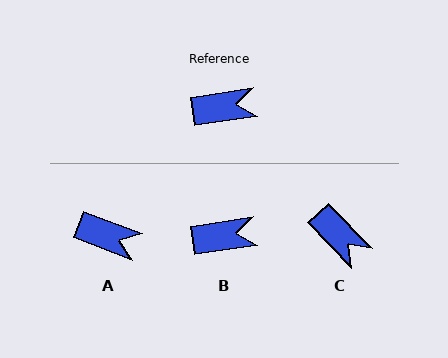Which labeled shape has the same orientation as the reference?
B.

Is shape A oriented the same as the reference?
No, it is off by about 30 degrees.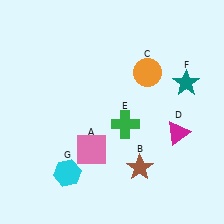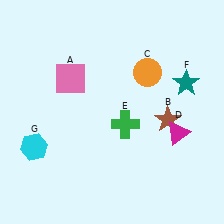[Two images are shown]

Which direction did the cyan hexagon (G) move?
The cyan hexagon (G) moved left.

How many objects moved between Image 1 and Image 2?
3 objects moved between the two images.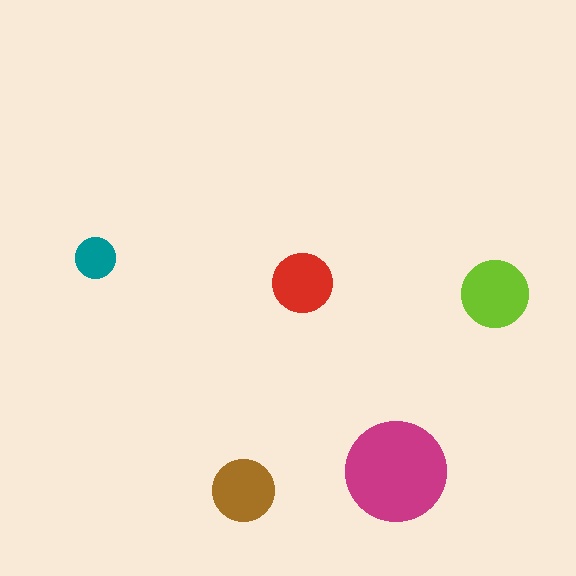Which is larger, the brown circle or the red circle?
The brown one.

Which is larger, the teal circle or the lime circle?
The lime one.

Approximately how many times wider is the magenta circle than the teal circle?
About 2.5 times wider.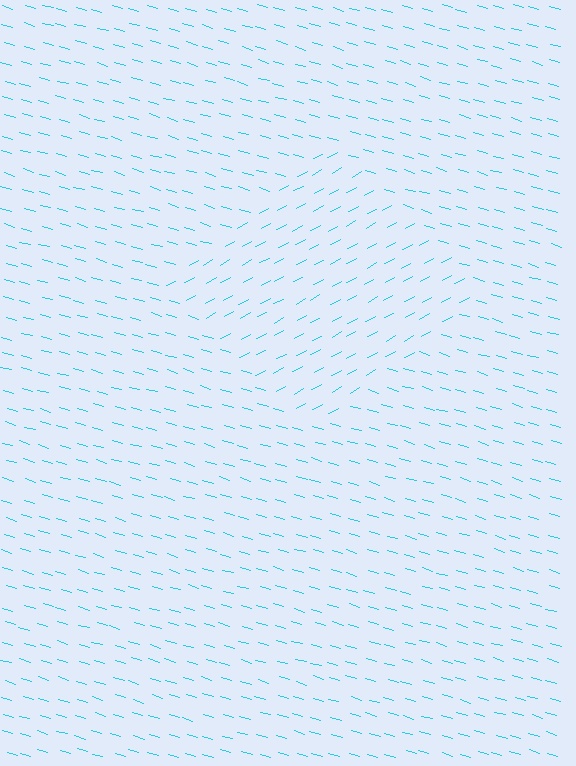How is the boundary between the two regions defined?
The boundary is defined purely by a change in line orientation (approximately 45 degrees difference). All lines are the same color and thickness.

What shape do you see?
I see a diamond.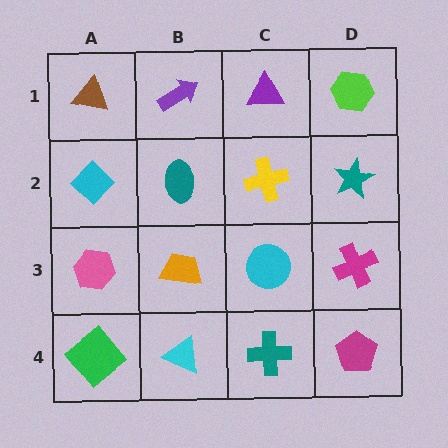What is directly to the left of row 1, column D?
A purple triangle.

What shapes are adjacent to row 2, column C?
A purple triangle (row 1, column C), a cyan circle (row 3, column C), a teal ellipse (row 2, column B), a teal star (row 2, column D).